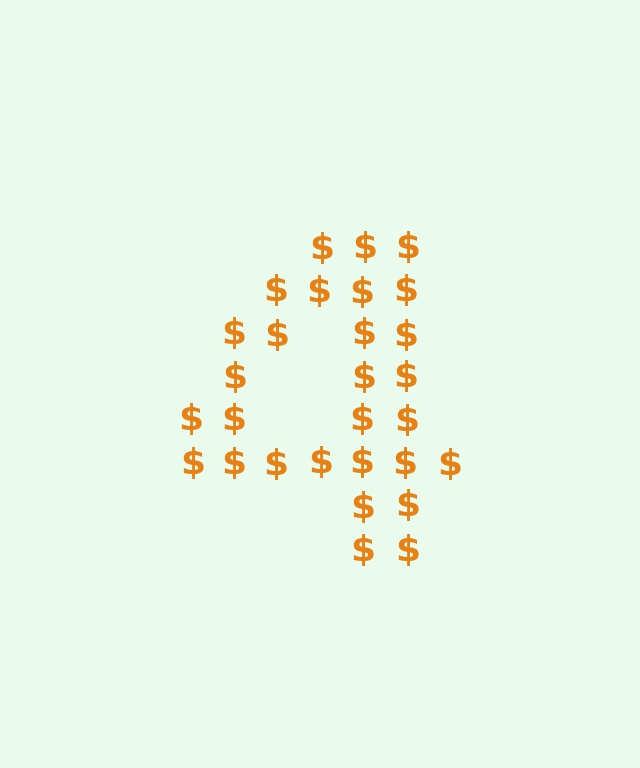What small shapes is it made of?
It is made of small dollar signs.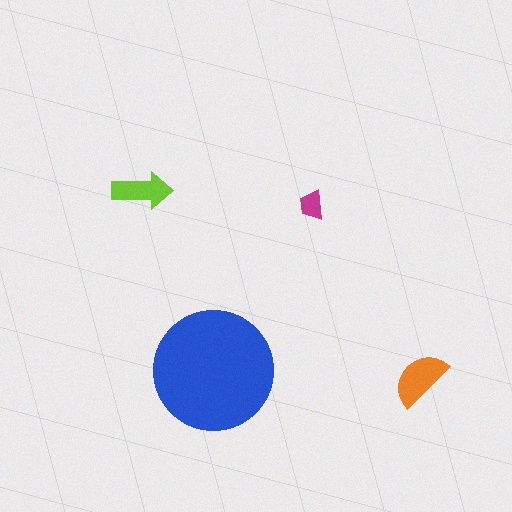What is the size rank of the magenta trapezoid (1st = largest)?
4th.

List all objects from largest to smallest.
The blue circle, the orange semicircle, the lime arrow, the magenta trapezoid.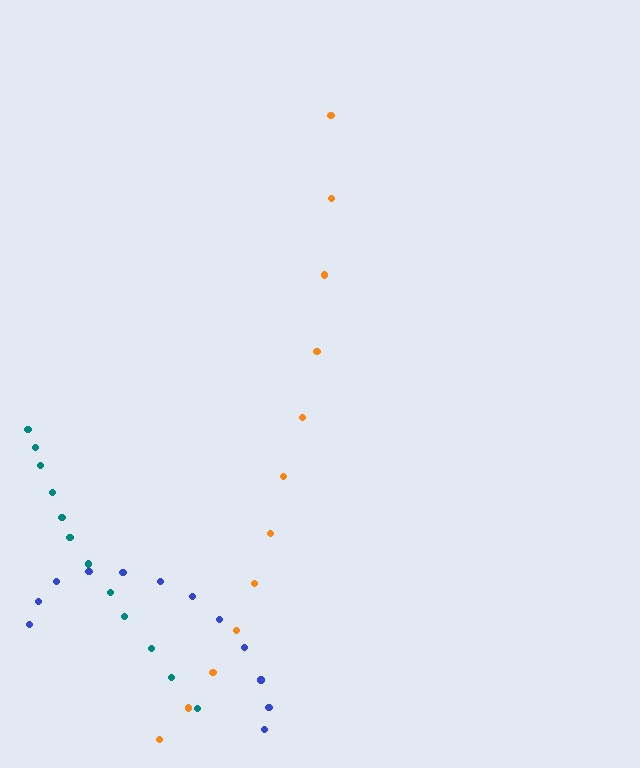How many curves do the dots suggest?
There are 3 distinct paths.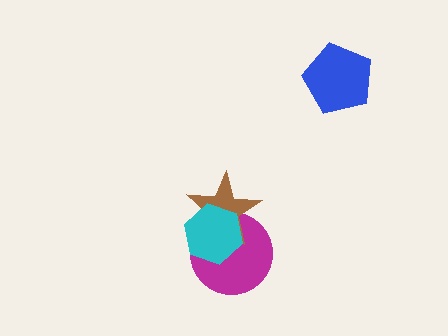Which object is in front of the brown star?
The cyan hexagon is in front of the brown star.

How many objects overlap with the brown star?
2 objects overlap with the brown star.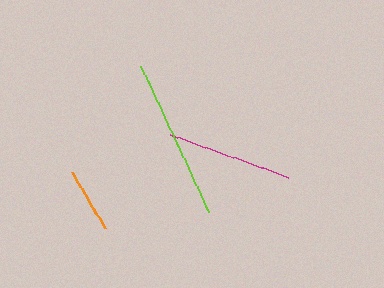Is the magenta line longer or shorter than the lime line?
The lime line is longer than the magenta line.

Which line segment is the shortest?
The orange line is the shortest at approximately 64 pixels.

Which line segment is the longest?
The lime line is the longest at approximately 162 pixels.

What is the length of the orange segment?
The orange segment is approximately 64 pixels long.